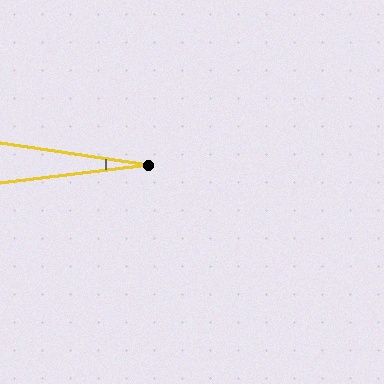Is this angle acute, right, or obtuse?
It is acute.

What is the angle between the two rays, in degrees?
Approximately 15 degrees.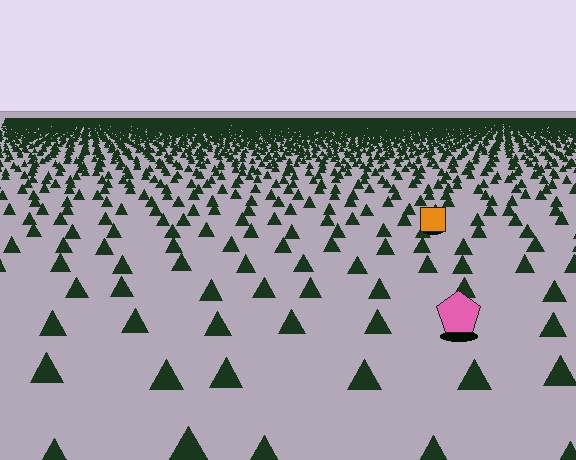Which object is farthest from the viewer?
The orange square is farthest from the viewer. It appears smaller and the ground texture around it is denser.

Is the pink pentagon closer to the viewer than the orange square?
Yes. The pink pentagon is closer — you can tell from the texture gradient: the ground texture is coarser near it.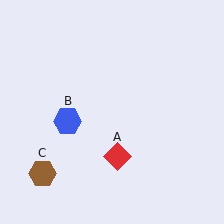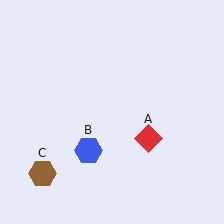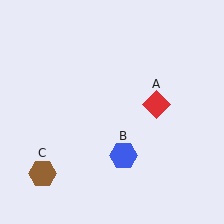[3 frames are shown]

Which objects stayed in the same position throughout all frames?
Brown hexagon (object C) remained stationary.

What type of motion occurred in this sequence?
The red diamond (object A), blue hexagon (object B) rotated counterclockwise around the center of the scene.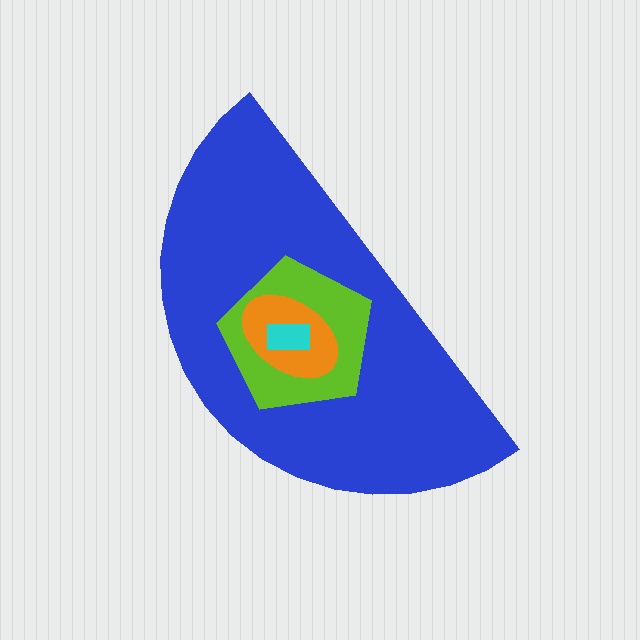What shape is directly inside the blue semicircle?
The lime pentagon.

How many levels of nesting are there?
4.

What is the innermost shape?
The cyan rectangle.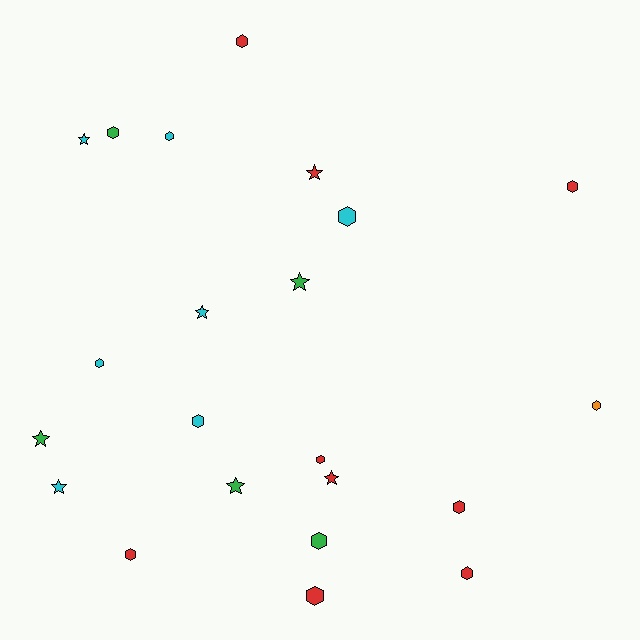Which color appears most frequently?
Red, with 9 objects.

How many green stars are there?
There are 3 green stars.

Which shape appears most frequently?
Hexagon, with 14 objects.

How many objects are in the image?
There are 22 objects.